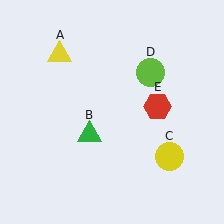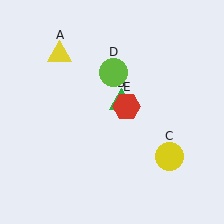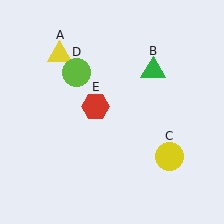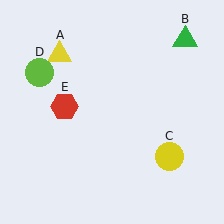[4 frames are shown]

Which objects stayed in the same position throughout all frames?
Yellow triangle (object A) and yellow circle (object C) remained stationary.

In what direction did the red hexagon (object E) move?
The red hexagon (object E) moved left.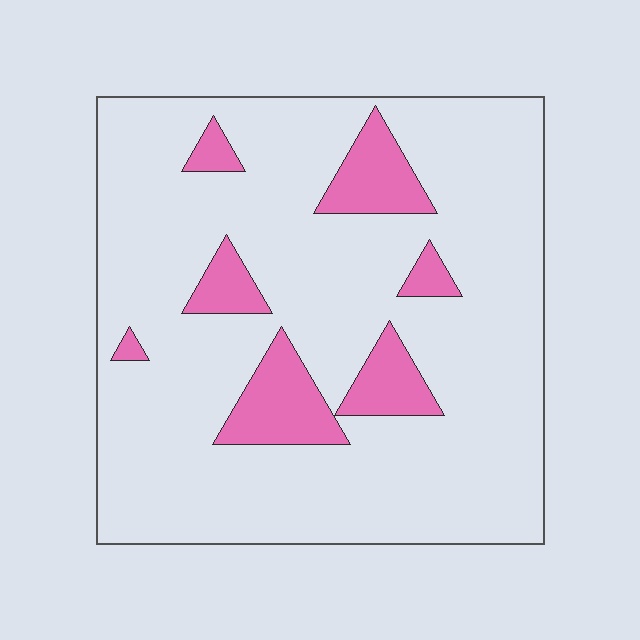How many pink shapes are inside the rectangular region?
7.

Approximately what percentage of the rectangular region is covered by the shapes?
Approximately 15%.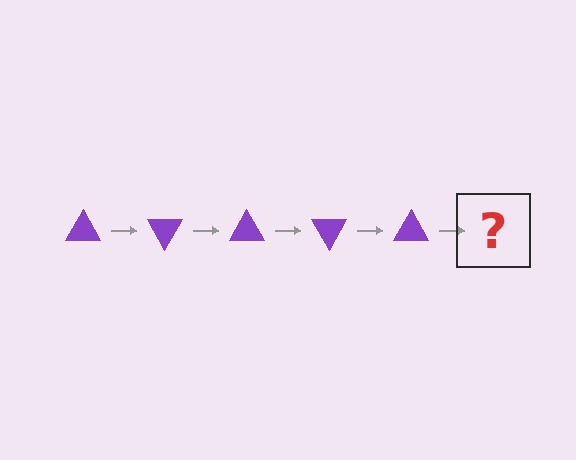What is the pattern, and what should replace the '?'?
The pattern is that the triangle rotates 60 degrees each step. The '?' should be a purple triangle rotated 300 degrees.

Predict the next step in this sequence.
The next step is a purple triangle rotated 300 degrees.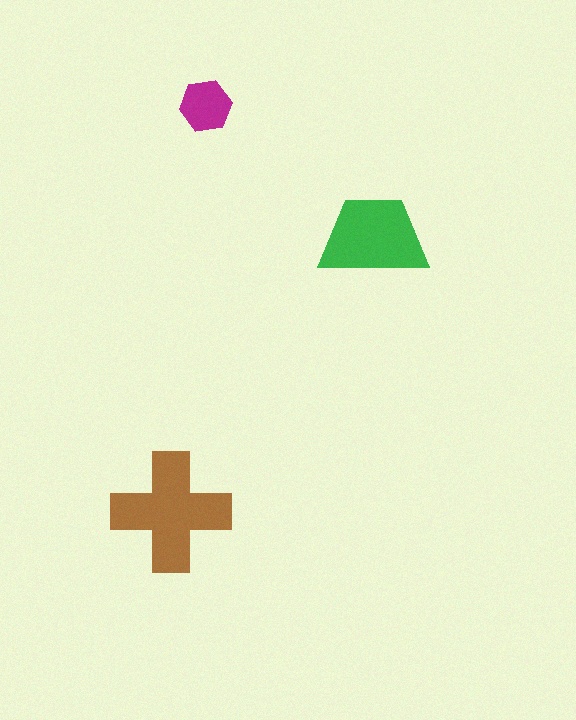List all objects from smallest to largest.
The magenta hexagon, the green trapezoid, the brown cross.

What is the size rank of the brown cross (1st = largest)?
1st.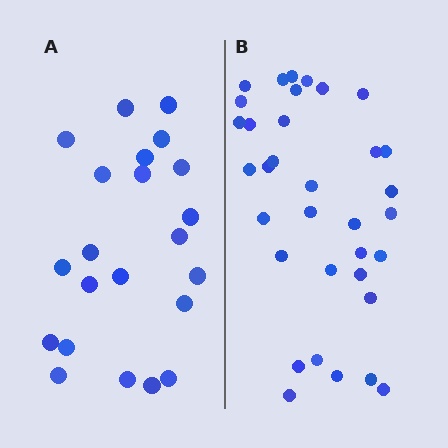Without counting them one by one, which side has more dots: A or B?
Region B (the right region) has more dots.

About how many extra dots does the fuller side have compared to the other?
Region B has roughly 12 or so more dots than region A.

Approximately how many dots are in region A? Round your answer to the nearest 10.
About 20 dots. (The exact count is 22, which rounds to 20.)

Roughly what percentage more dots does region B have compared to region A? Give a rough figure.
About 55% more.